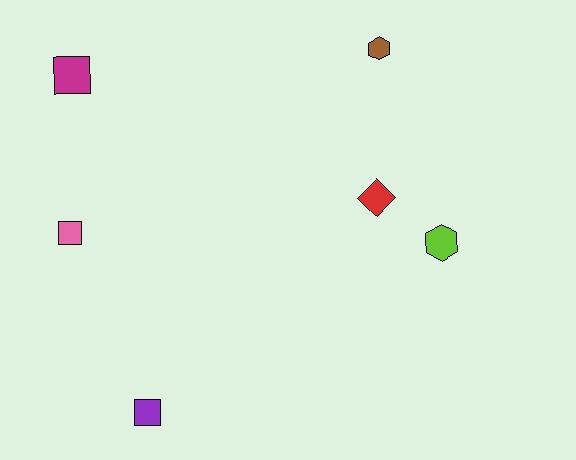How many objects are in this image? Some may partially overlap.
There are 6 objects.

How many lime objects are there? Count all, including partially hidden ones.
There is 1 lime object.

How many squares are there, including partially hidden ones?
There are 3 squares.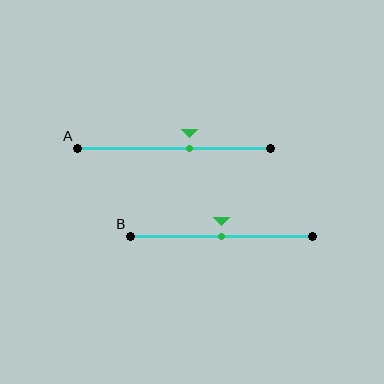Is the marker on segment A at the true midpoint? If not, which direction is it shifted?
No, the marker on segment A is shifted to the right by about 8% of the segment length.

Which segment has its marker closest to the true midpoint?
Segment B has its marker closest to the true midpoint.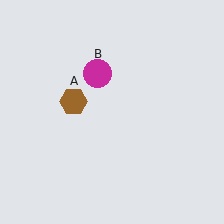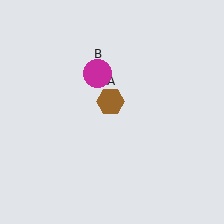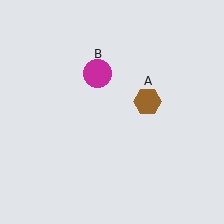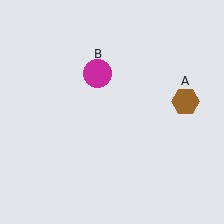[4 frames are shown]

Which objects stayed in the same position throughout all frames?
Magenta circle (object B) remained stationary.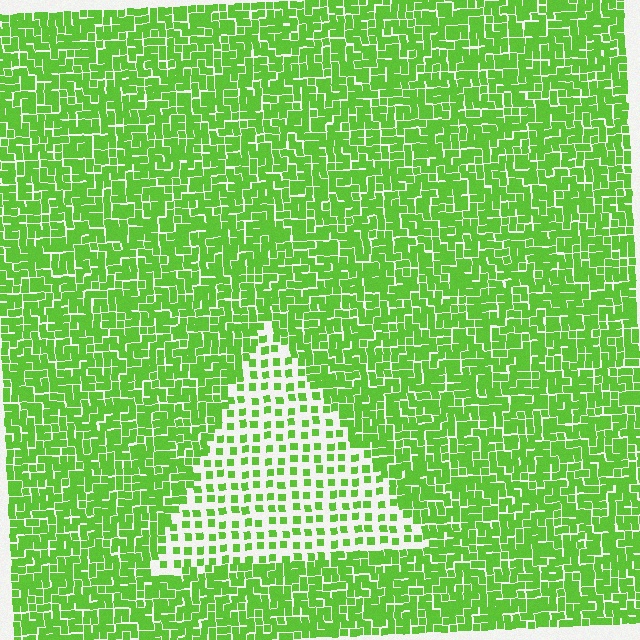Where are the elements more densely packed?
The elements are more densely packed outside the triangle boundary.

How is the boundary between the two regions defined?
The boundary is defined by a change in element density (approximately 2.5x ratio). All elements are the same color, size, and shape.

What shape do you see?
I see a triangle.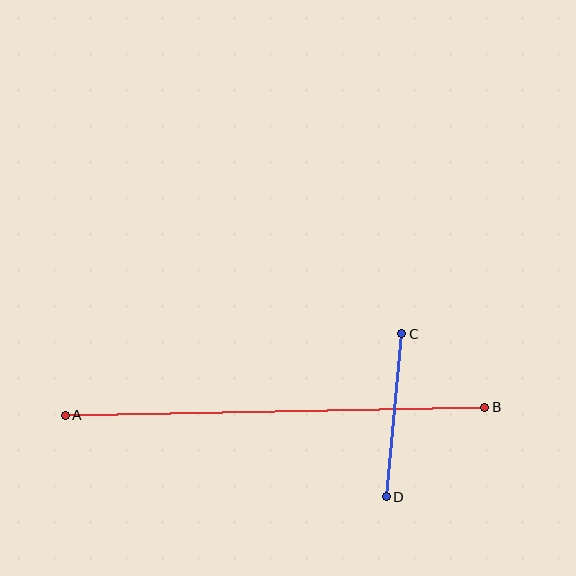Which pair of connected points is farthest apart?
Points A and B are farthest apart.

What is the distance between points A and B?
The distance is approximately 419 pixels.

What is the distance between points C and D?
The distance is approximately 163 pixels.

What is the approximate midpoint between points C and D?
The midpoint is at approximately (394, 415) pixels.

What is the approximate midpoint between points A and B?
The midpoint is at approximately (275, 411) pixels.